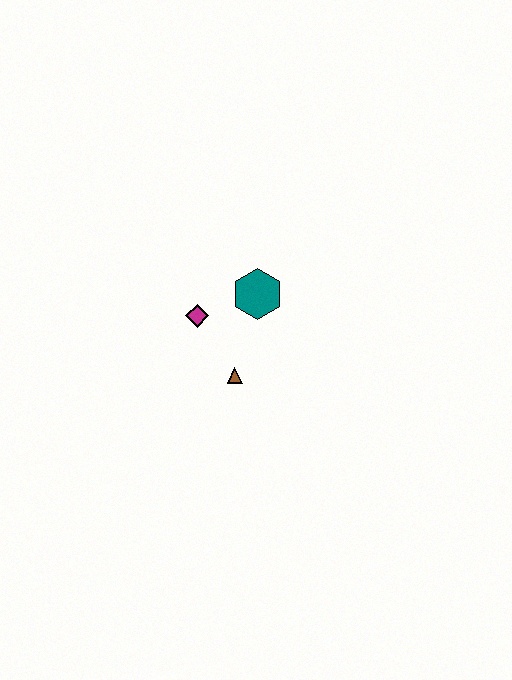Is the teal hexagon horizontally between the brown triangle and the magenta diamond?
No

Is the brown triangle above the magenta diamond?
No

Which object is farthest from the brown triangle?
The teal hexagon is farthest from the brown triangle.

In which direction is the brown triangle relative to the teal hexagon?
The brown triangle is below the teal hexagon.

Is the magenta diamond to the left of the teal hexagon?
Yes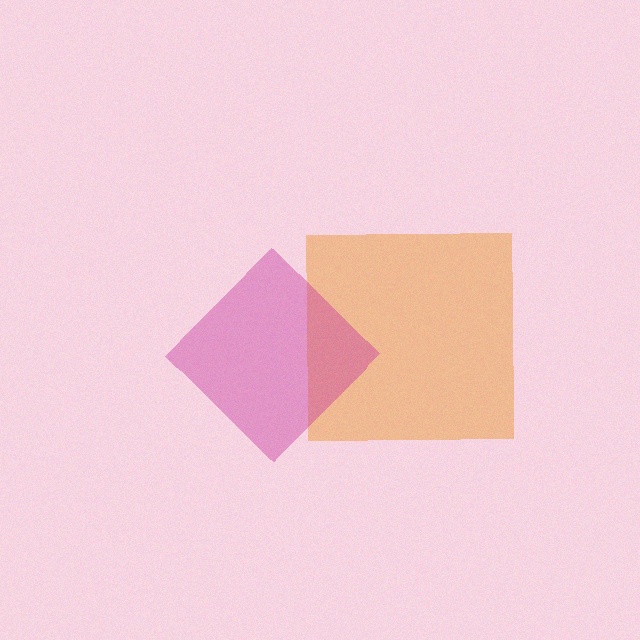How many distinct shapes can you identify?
There are 2 distinct shapes: an orange square, a magenta diamond.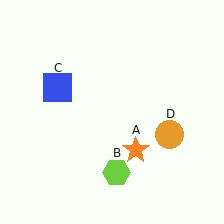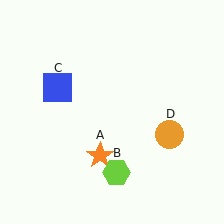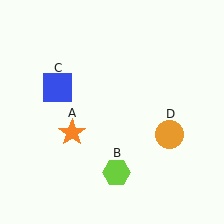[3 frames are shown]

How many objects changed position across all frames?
1 object changed position: orange star (object A).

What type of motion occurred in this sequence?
The orange star (object A) rotated clockwise around the center of the scene.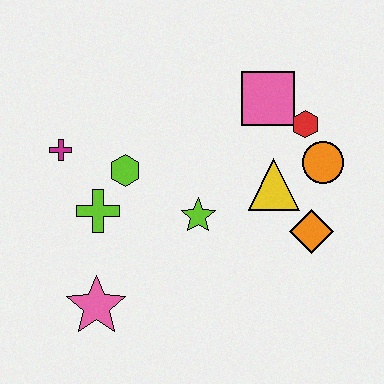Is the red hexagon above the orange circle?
Yes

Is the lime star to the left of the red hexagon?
Yes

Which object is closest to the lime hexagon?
The lime cross is closest to the lime hexagon.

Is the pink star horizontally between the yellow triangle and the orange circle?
No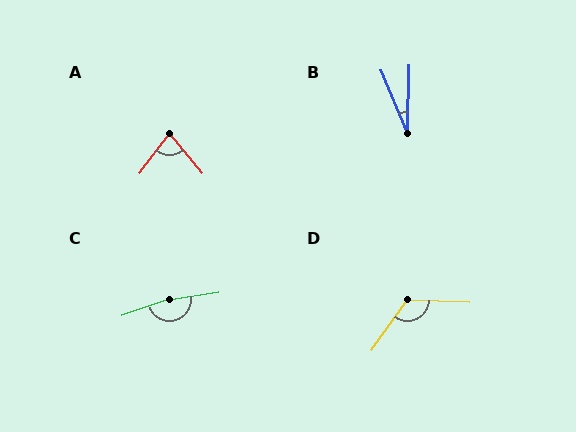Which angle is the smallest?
B, at approximately 24 degrees.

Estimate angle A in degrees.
Approximately 77 degrees.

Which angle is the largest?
C, at approximately 169 degrees.